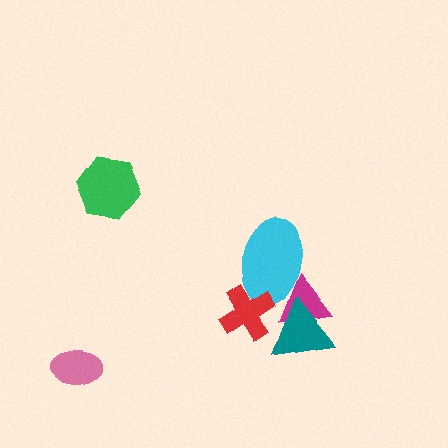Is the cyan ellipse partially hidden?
Yes, it is partially covered by another shape.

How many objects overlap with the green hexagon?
0 objects overlap with the green hexagon.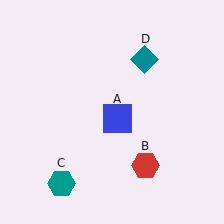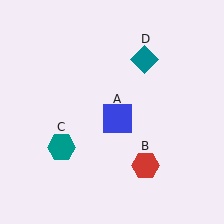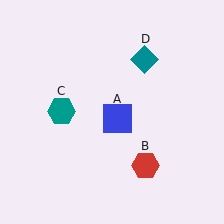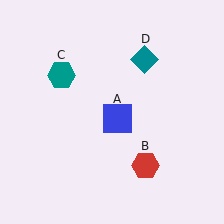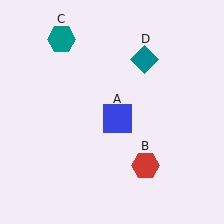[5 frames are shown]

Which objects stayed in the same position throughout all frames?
Blue square (object A) and red hexagon (object B) and teal diamond (object D) remained stationary.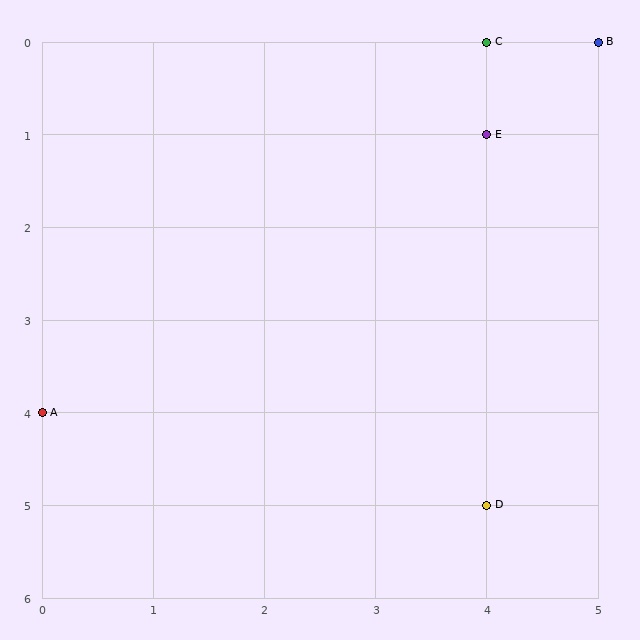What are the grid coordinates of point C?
Point C is at grid coordinates (4, 0).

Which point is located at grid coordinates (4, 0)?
Point C is at (4, 0).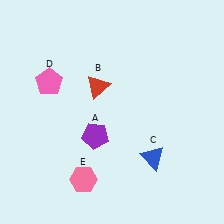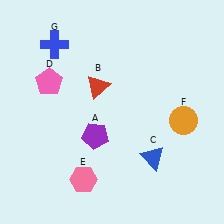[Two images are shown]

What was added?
An orange circle (F), a blue cross (G) were added in Image 2.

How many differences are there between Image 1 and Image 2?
There are 2 differences between the two images.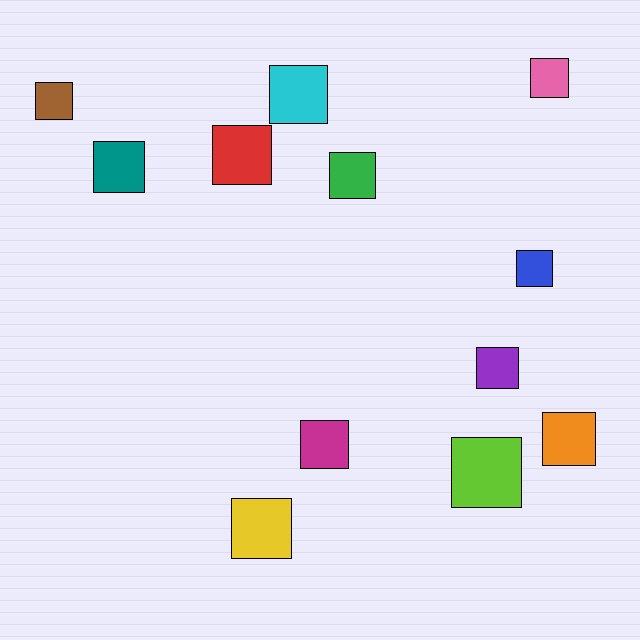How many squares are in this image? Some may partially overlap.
There are 12 squares.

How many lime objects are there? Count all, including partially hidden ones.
There is 1 lime object.